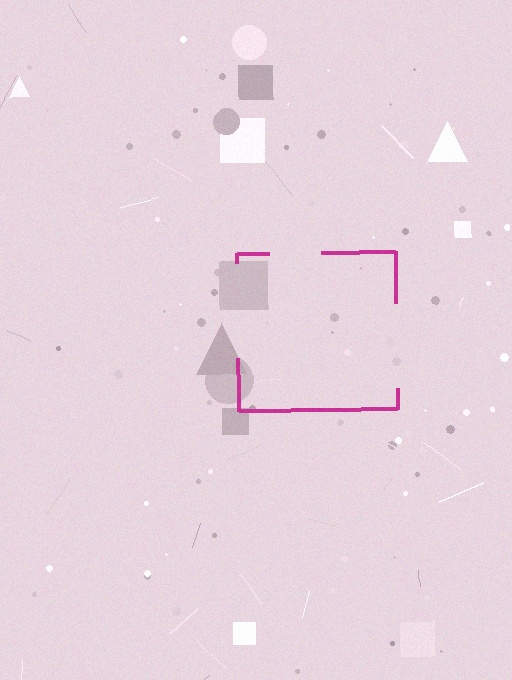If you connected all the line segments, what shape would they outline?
They would outline a square.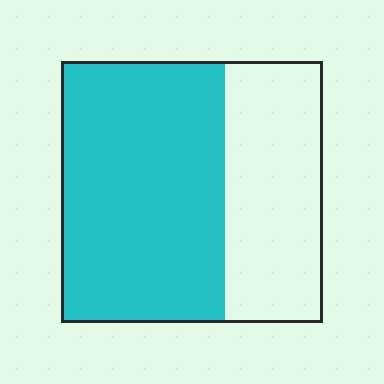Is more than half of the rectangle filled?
Yes.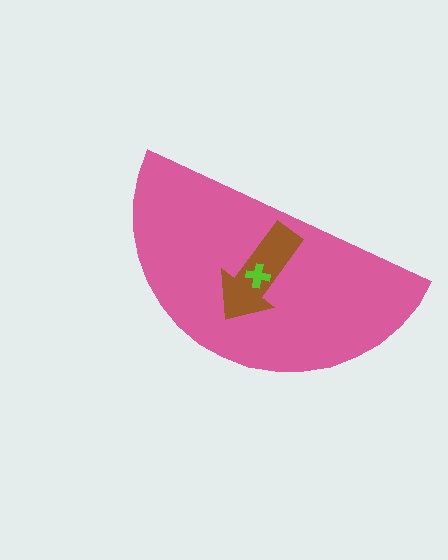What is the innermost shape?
The lime cross.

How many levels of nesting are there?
3.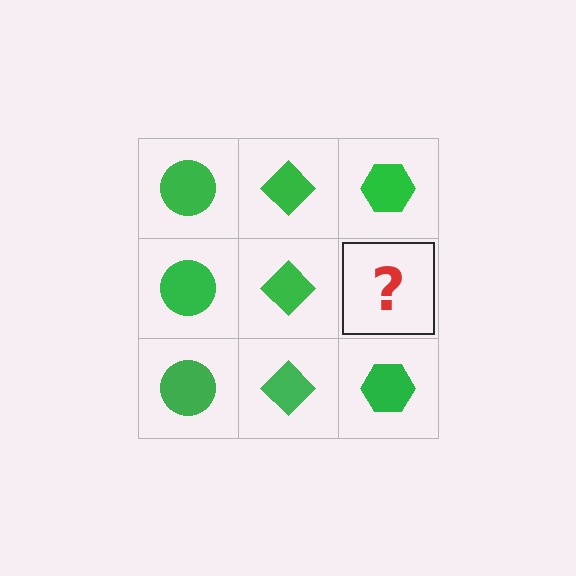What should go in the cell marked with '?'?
The missing cell should contain a green hexagon.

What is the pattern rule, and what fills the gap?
The rule is that each column has a consistent shape. The gap should be filled with a green hexagon.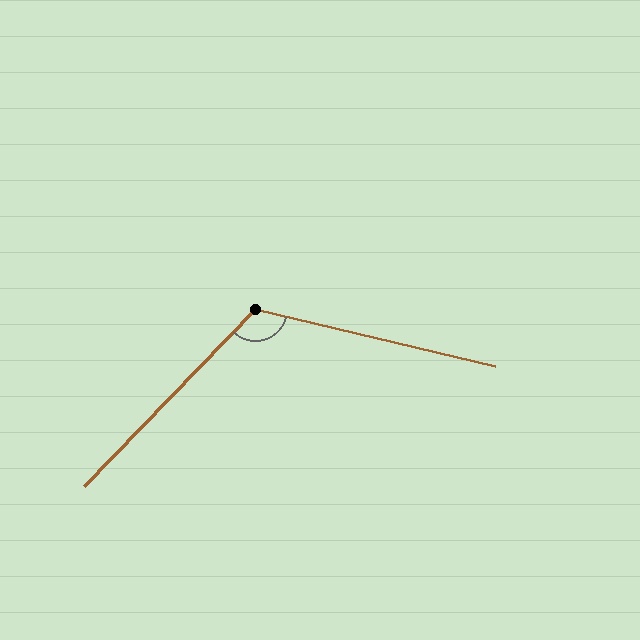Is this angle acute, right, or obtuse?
It is obtuse.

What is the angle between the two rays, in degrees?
Approximately 121 degrees.